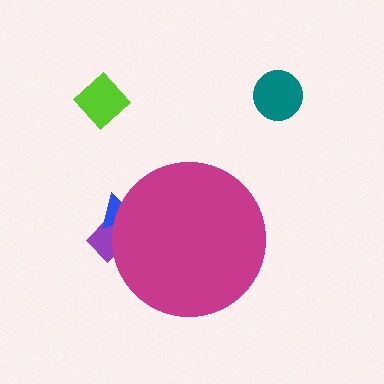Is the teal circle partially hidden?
No, the teal circle is fully visible.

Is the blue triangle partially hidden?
Yes, the blue triangle is partially hidden behind the magenta circle.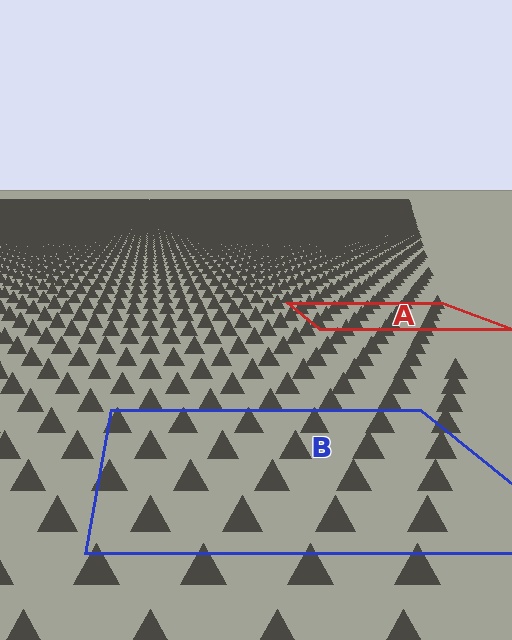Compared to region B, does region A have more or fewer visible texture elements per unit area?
Region A has more texture elements per unit area — they are packed more densely because it is farther away.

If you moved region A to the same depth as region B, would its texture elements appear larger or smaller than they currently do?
They would appear larger. At a closer depth, the same texture elements are projected at a bigger on-screen size.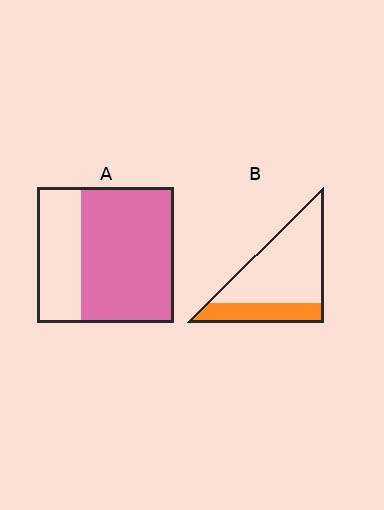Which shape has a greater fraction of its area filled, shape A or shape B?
Shape A.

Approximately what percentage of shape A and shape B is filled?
A is approximately 70% and B is approximately 25%.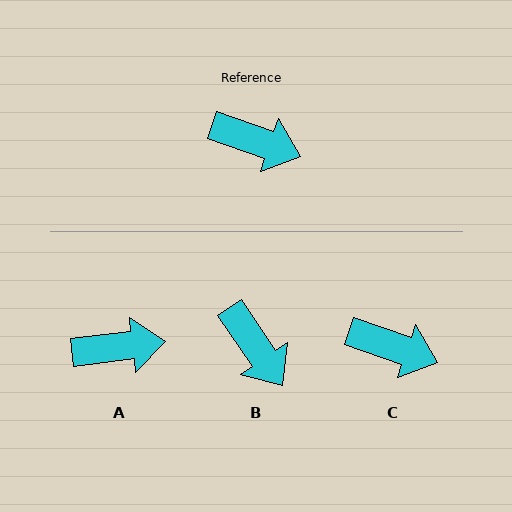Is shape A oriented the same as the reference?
No, it is off by about 26 degrees.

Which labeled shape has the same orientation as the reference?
C.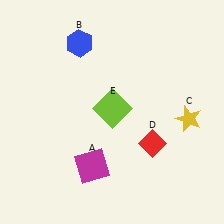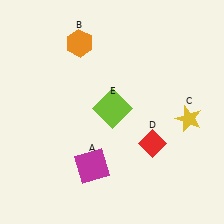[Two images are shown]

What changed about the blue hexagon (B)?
In Image 1, B is blue. In Image 2, it changed to orange.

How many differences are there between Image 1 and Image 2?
There is 1 difference between the two images.